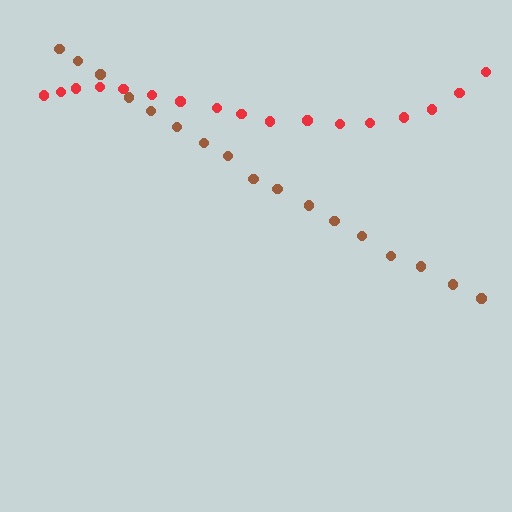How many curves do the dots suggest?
There are 2 distinct paths.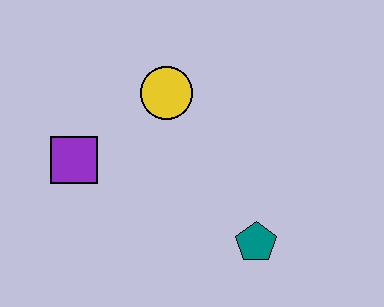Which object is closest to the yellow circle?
The purple square is closest to the yellow circle.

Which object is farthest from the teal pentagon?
The purple square is farthest from the teal pentagon.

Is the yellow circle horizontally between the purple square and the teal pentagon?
Yes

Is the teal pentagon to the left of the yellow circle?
No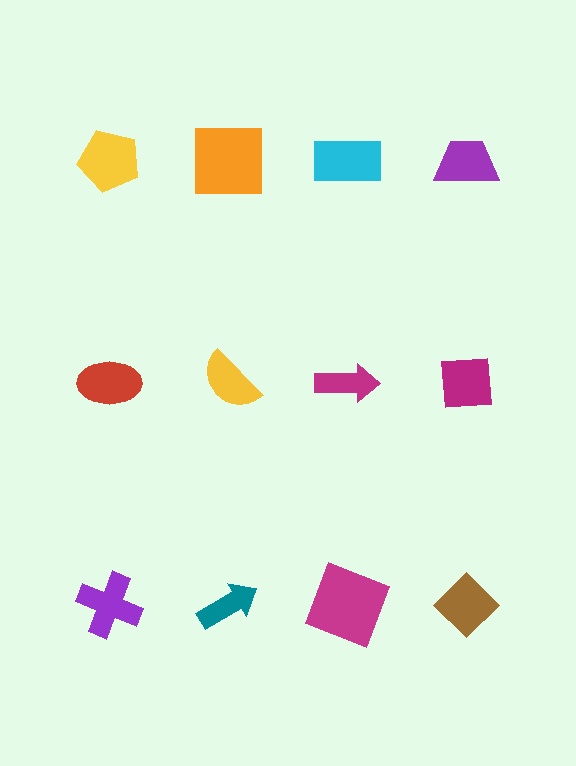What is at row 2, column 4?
A magenta square.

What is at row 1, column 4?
A purple trapezoid.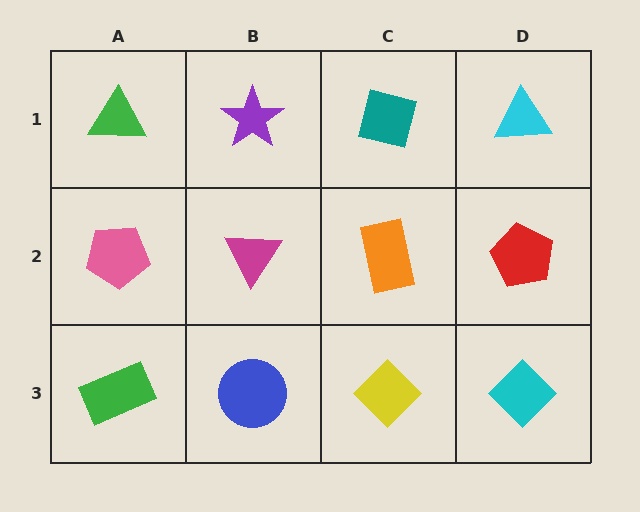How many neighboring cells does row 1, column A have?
2.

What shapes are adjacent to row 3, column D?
A red pentagon (row 2, column D), a yellow diamond (row 3, column C).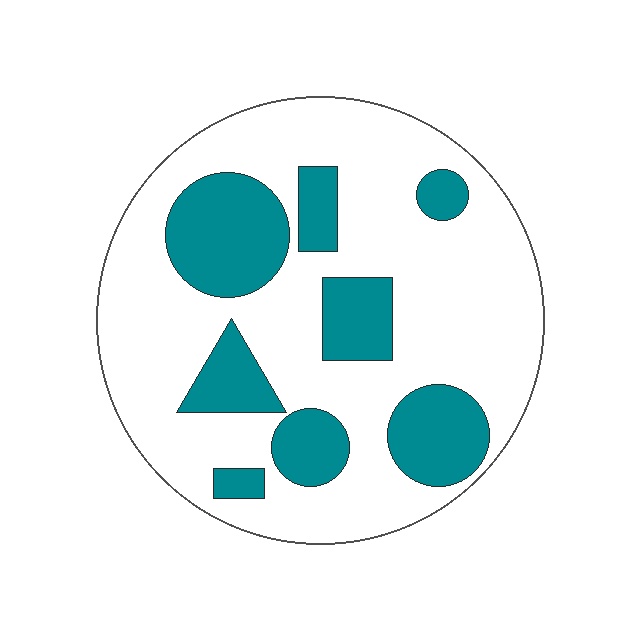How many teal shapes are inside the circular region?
8.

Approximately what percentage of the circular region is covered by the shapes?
Approximately 30%.